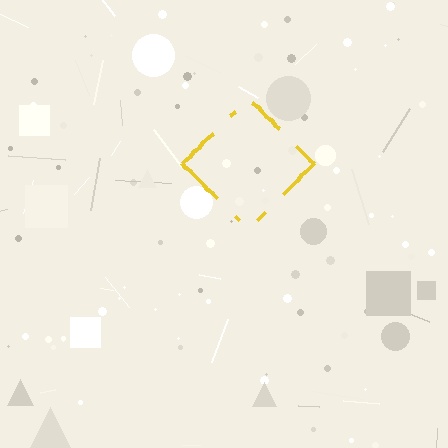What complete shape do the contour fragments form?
The contour fragments form a diamond.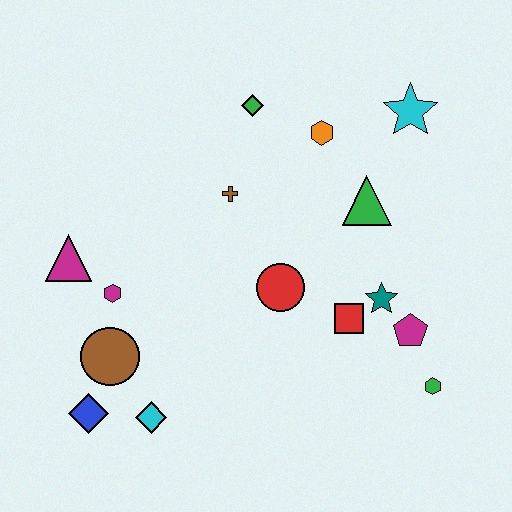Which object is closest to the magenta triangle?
The magenta hexagon is closest to the magenta triangle.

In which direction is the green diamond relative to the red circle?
The green diamond is above the red circle.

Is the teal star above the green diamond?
No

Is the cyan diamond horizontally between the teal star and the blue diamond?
Yes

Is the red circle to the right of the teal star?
No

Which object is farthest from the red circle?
The blue diamond is farthest from the red circle.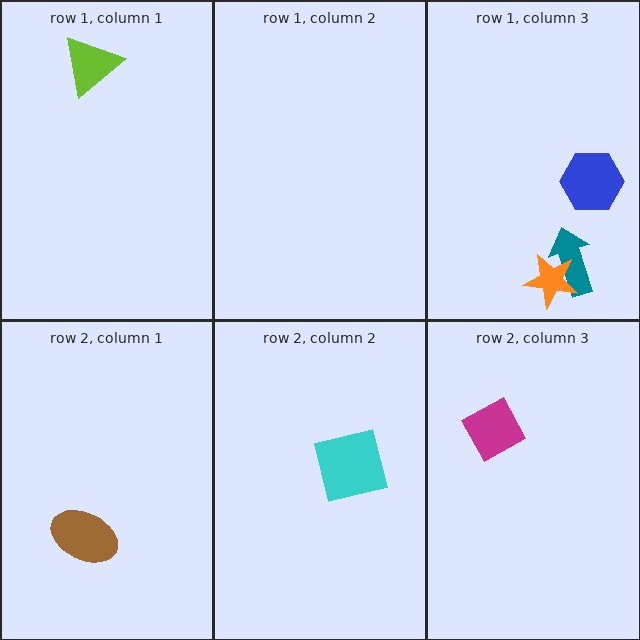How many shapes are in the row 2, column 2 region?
1.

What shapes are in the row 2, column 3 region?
The magenta diamond.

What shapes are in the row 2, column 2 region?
The cyan square.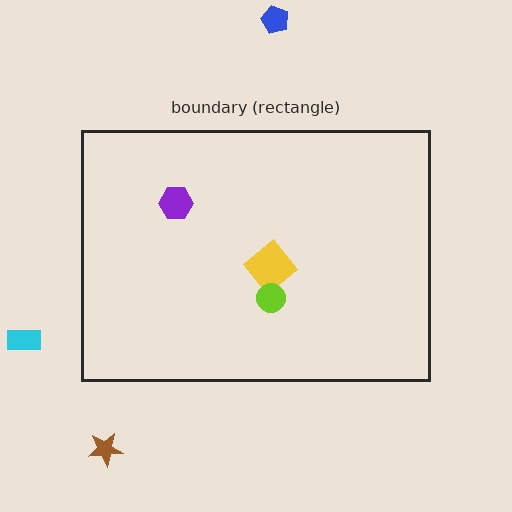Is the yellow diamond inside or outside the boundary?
Inside.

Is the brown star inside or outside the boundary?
Outside.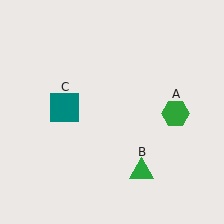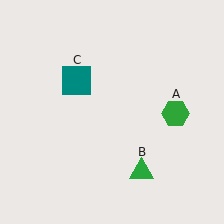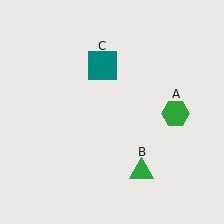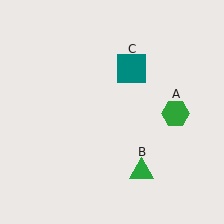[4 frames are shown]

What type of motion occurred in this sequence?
The teal square (object C) rotated clockwise around the center of the scene.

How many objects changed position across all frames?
1 object changed position: teal square (object C).